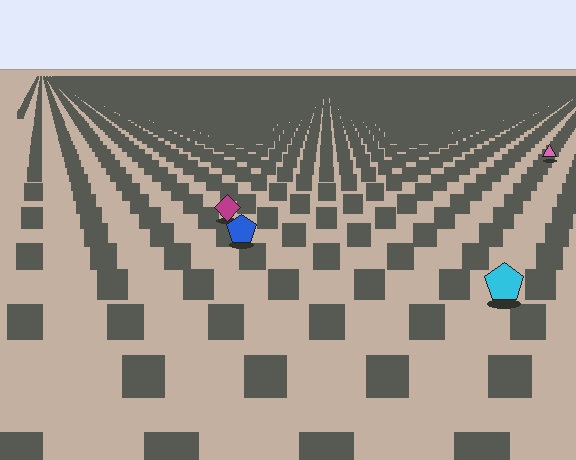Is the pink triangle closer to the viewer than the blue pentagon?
No. The blue pentagon is closer — you can tell from the texture gradient: the ground texture is coarser near it.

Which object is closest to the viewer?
The cyan pentagon is closest. The texture marks near it are larger and more spread out.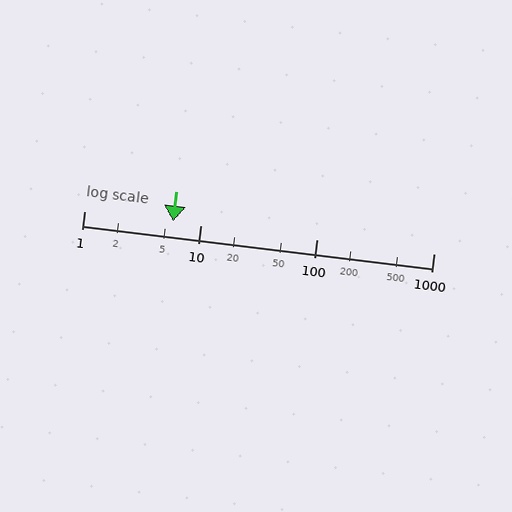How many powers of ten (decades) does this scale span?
The scale spans 3 decades, from 1 to 1000.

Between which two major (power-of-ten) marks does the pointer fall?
The pointer is between 1 and 10.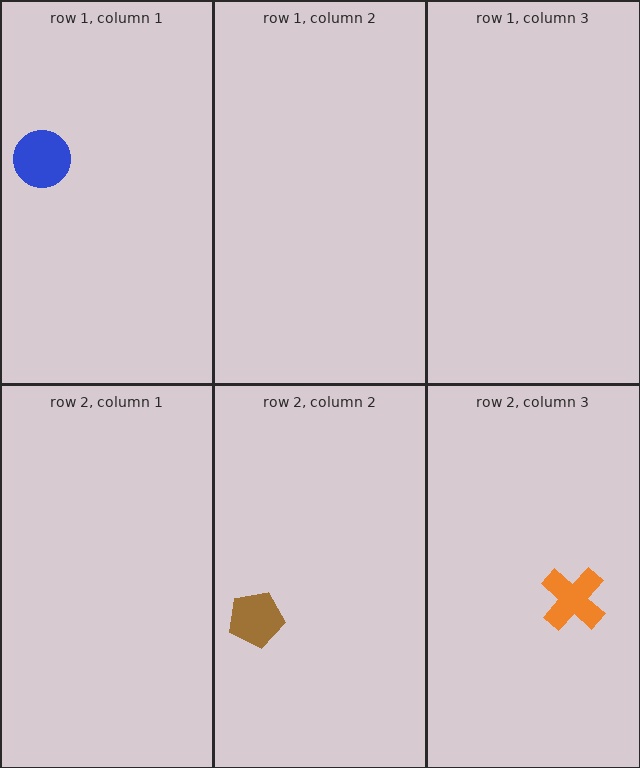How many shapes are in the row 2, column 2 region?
1.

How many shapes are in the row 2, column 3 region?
1.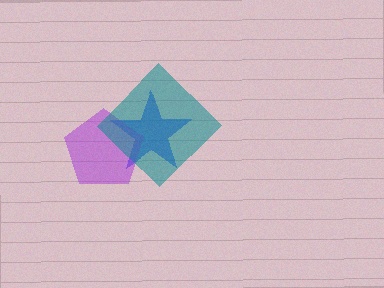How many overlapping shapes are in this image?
There are 3 overlapping shapes in the image.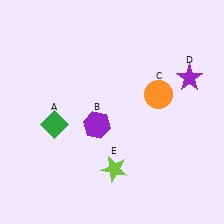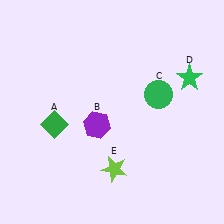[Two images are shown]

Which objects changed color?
C changed from orange to green. D changed from purple to green.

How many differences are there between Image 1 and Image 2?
There are 2 differences between the two images.